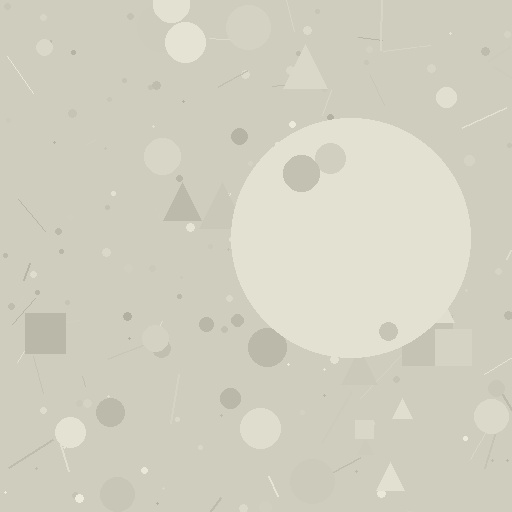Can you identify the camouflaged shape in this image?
The camouflaged shape is a circle.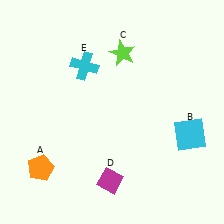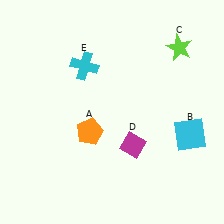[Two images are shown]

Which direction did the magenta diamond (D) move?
The magenta diamond (D) moved up.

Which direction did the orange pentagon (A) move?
The orange pentagon (A) moved right.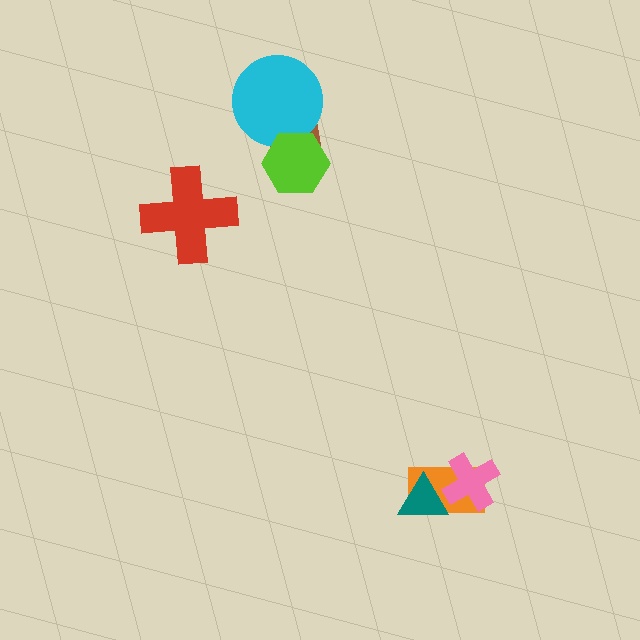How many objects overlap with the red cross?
0 objects overlap with the red cross.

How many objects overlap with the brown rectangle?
2 objects overlap with the brown rectangle.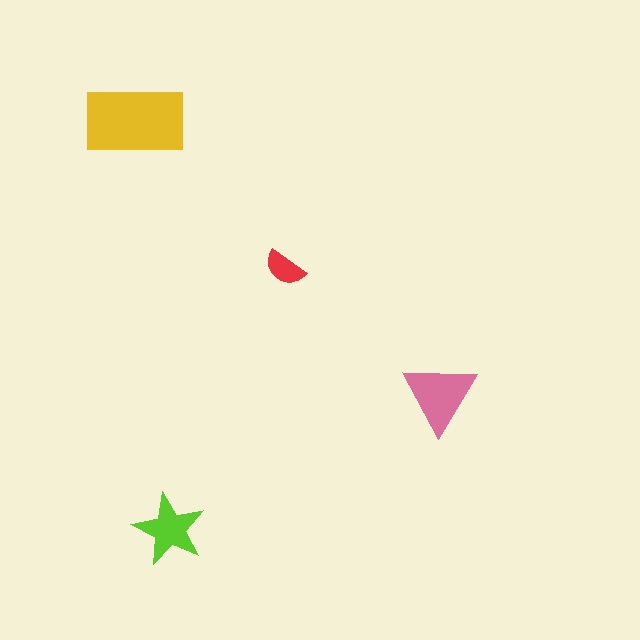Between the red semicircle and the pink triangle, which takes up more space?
The pink triangle.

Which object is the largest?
The yellow rectangle.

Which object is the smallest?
The red semicircle.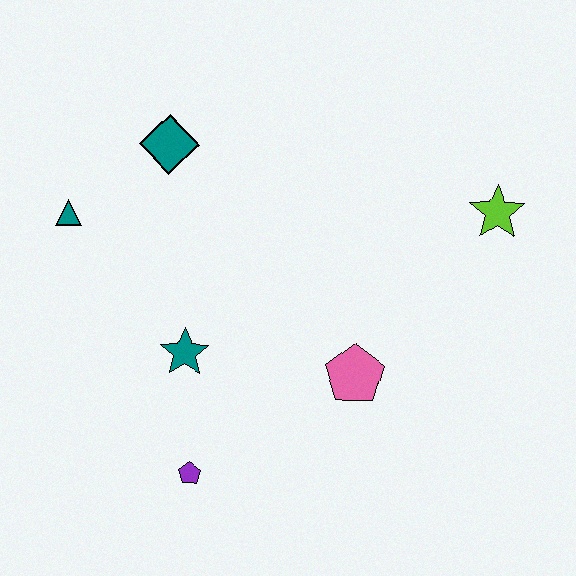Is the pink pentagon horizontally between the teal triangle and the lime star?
Yes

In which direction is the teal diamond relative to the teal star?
The teal diamond is above the teal star.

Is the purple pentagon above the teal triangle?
No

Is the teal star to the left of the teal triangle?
No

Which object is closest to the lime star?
The pink pentagon is closest to the lime star.